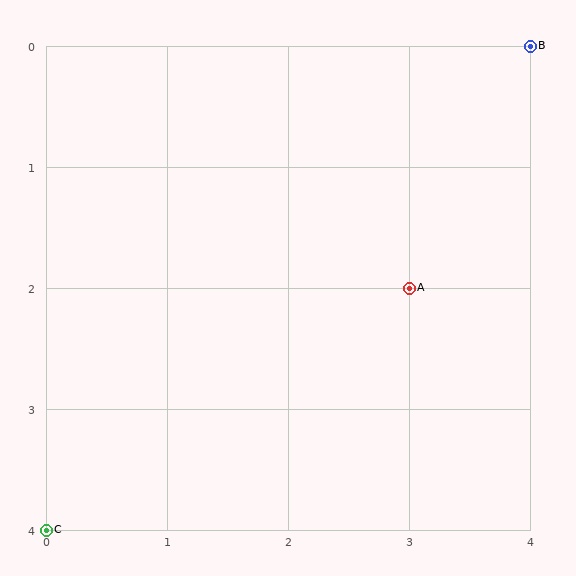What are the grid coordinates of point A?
Point A is at grid coordinates (3, 2).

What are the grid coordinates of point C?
Point C is at grid coordinates (0, 4).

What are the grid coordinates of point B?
Point B is at grid coordinates (4, 0).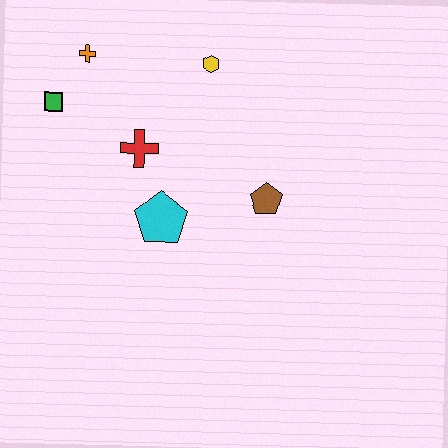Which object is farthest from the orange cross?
The brown pentagon is farthest from the orange cross.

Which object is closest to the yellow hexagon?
The red cross is closest to the yellow hexagon.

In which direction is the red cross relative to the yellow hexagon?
The red cross is below the yellow hexagon.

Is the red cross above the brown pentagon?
Yes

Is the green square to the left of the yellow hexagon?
Yes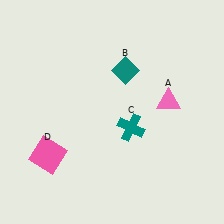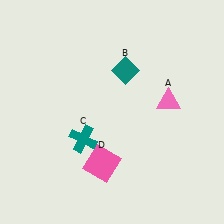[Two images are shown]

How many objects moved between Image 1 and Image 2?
2 objects moved between the two images.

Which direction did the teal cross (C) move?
The teal cross (C) moved left.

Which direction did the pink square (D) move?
The pink square (D) moved right.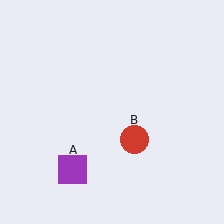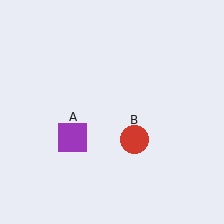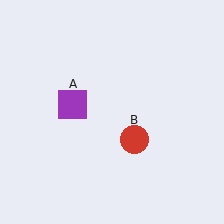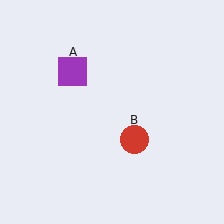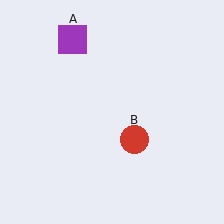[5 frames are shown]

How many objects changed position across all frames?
1 object changed position: purple square (object A).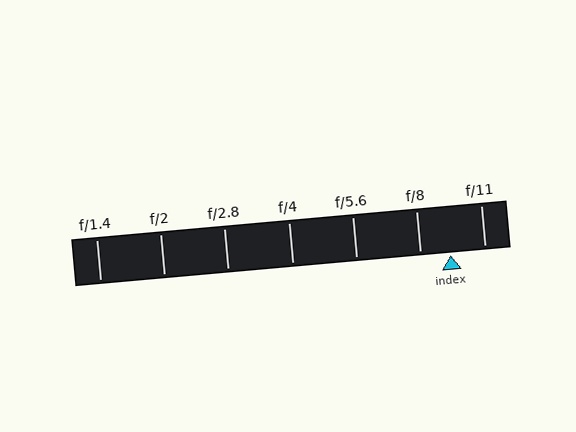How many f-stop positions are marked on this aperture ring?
There are 7 f-stop positions marked.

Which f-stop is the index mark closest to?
The index mark is closest to f/8.